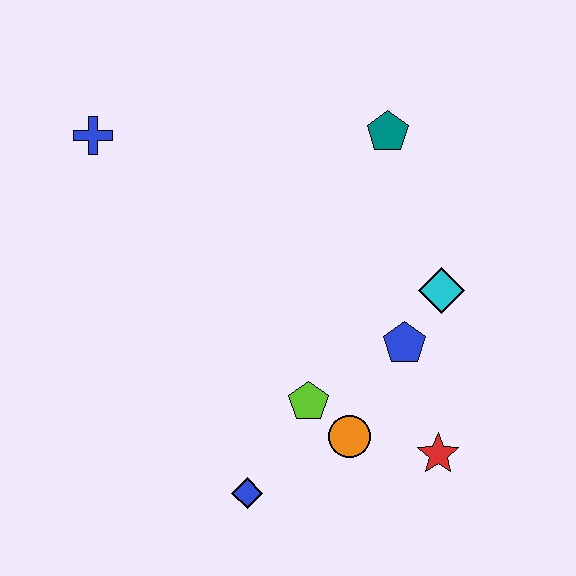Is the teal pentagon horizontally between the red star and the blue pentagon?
No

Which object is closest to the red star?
The orange circle is closest to the red star.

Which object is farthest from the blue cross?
The red star is farthest from the blue cross.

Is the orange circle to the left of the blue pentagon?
Yes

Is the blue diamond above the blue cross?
No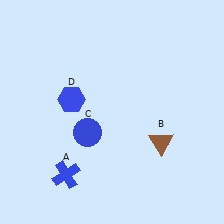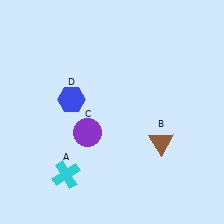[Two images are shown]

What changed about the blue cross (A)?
In Image 1, A is blue. In Image 2, it changed to cyan.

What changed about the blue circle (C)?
In Image 1, C is blue. In Image 2, it changed to purple.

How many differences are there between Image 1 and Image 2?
There are 2 differences between the two images.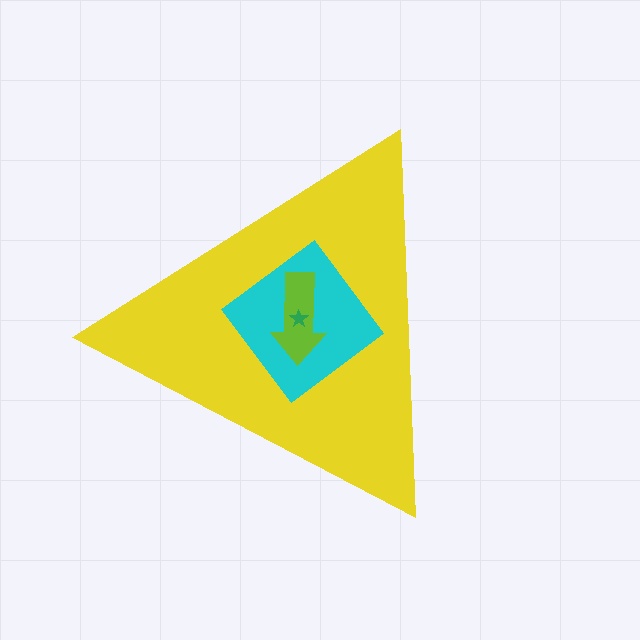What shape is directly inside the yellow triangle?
The cyan diamond.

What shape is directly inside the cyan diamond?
The lime arrow.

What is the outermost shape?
The yellow triangle.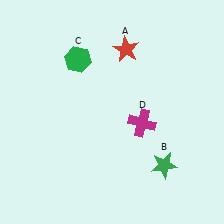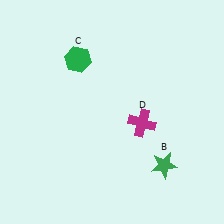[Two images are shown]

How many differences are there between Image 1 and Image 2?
There is 1 difference between the two images.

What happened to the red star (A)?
The red star (A) was removed in Image 2. It was in the top-right area of Image 1.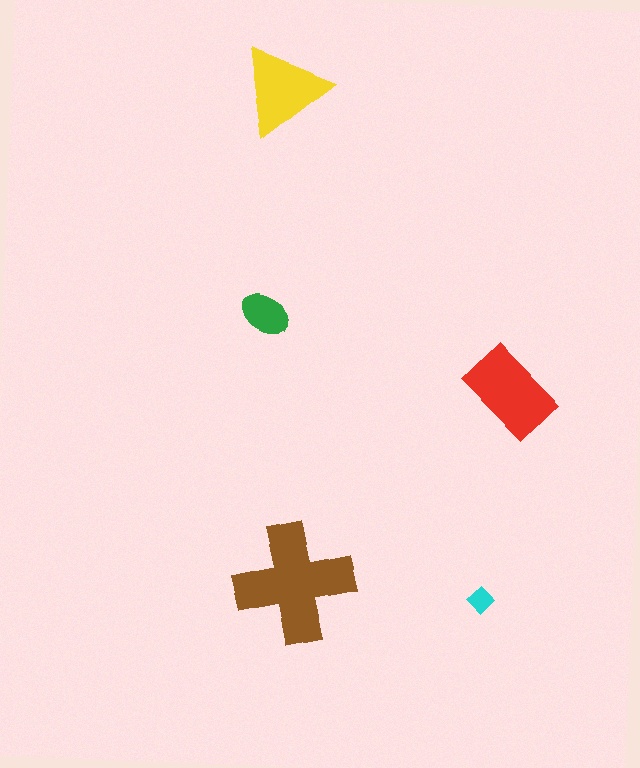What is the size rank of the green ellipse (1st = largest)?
4th.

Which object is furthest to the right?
The red rectangle is rightmost.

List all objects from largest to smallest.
The brown cross, the red rectangle, the yellow triangle, the green ellipse, the cyan diamond.